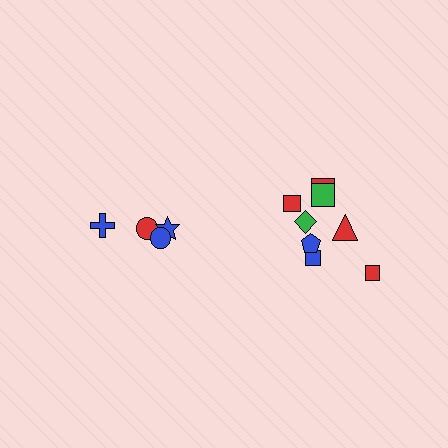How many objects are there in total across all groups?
There are 12 objects.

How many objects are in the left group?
There are 4 objects.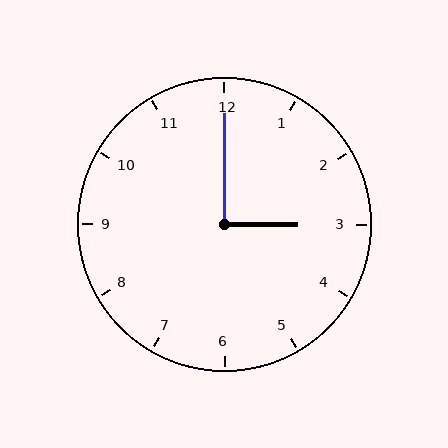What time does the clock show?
3:00.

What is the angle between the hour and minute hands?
Approximately 90 degrees.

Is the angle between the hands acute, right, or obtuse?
It is right.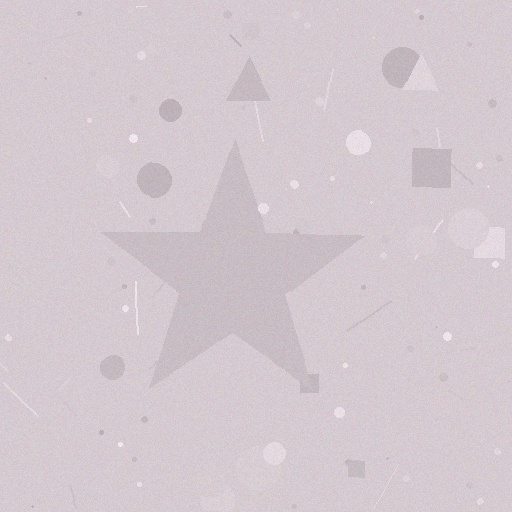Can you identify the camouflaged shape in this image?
The camouflaged shape is a star.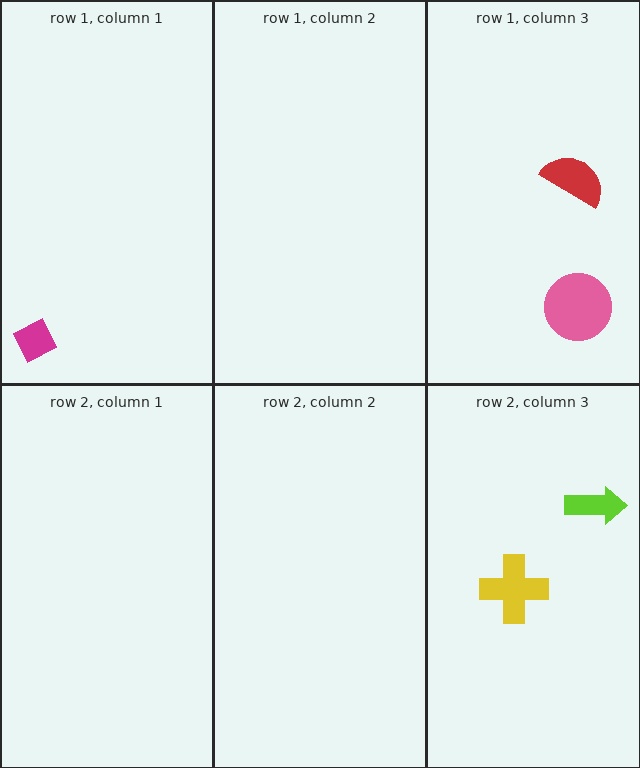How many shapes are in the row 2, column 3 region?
2.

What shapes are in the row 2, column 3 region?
The lime arrow, the yellow cross.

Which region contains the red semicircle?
The row 1, column 3 region.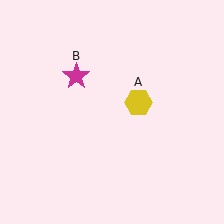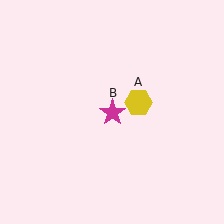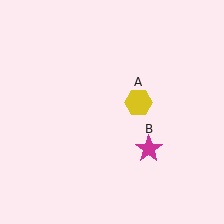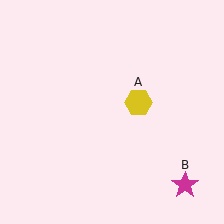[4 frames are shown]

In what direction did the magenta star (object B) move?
The magenta star (object B) moved down and to the right.